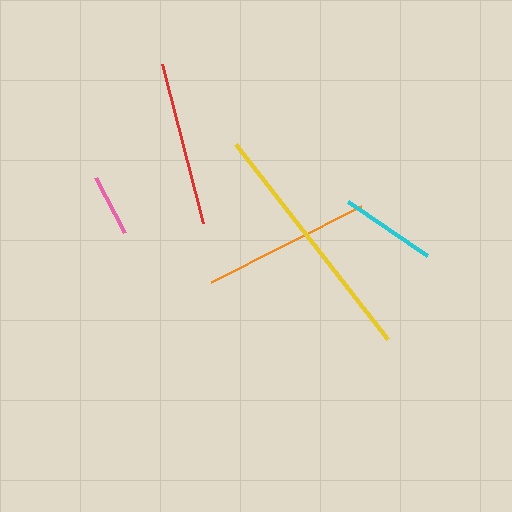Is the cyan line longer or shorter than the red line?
The red line is longer than the cyan line.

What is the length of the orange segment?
The orange segment is approximately 168 pixels long.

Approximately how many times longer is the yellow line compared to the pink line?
The yellow line is approximately 4.0 times the length of the pink line.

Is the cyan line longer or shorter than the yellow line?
The yellow line is longer than the cyan line.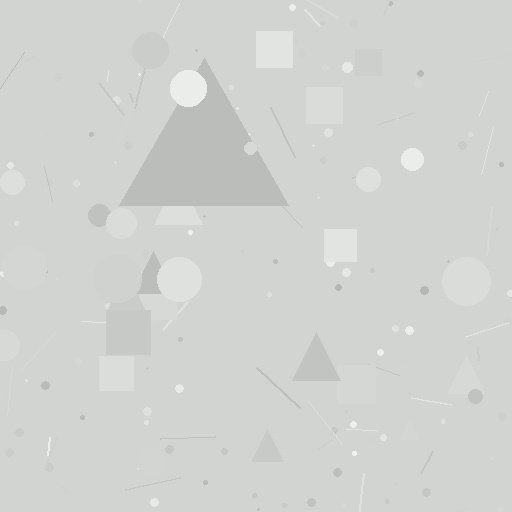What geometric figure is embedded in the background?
A triangle is embedded in the background.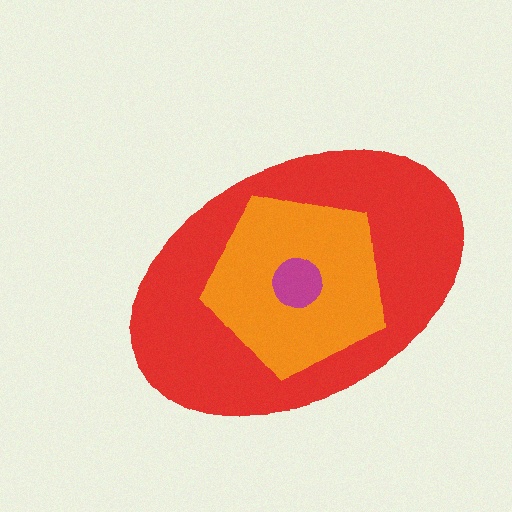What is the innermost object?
The magenta circle.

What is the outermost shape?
The red ellipse.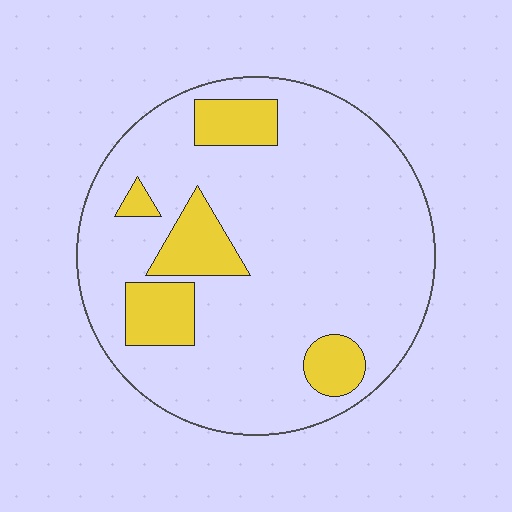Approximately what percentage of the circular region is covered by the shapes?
Approximately 15%.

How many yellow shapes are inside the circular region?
5.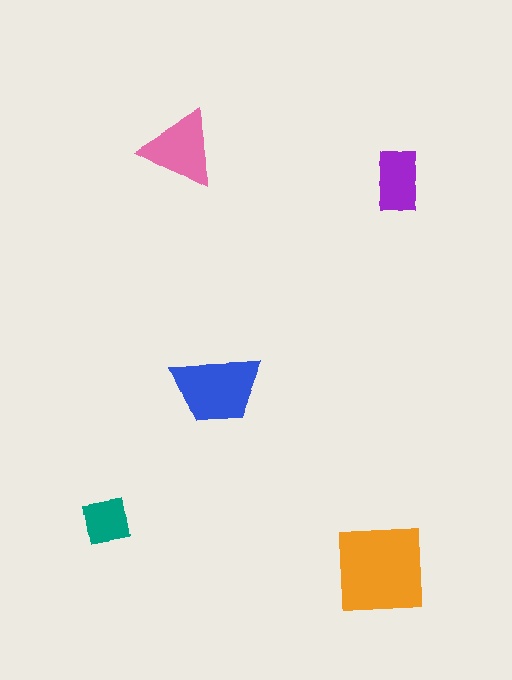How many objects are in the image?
There are 5 objects in the image.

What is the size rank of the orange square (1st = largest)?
1st.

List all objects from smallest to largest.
The teal square, the purple rectangle, the pink triangle, the blue trapezoid, the orange square.